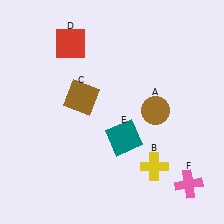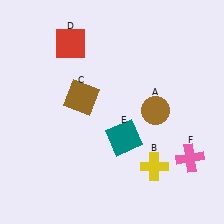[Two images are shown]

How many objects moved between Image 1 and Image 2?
1 object moved between the two images.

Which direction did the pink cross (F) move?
The pink cross (F) moved up.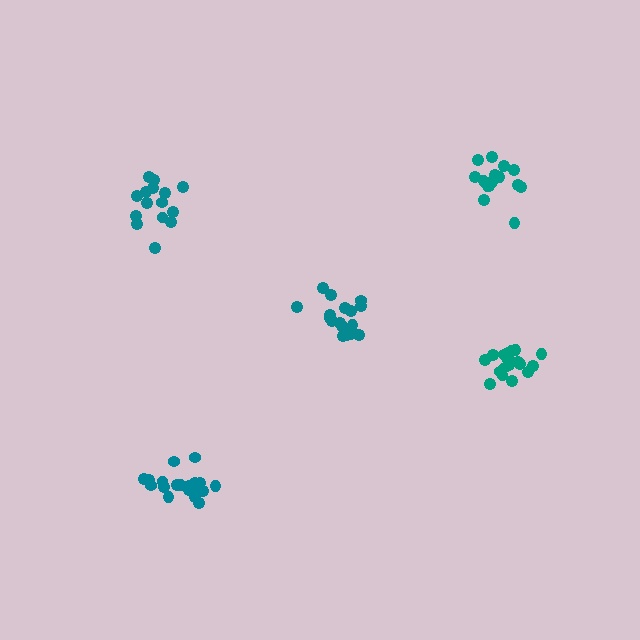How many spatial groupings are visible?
There are 5 spatial groupings.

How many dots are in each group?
Group 1: 18 dots, Group 2: 19 dots, Group 3: 15 dots, Group 4: 19 dots, Group 5: 15 dots (86 total).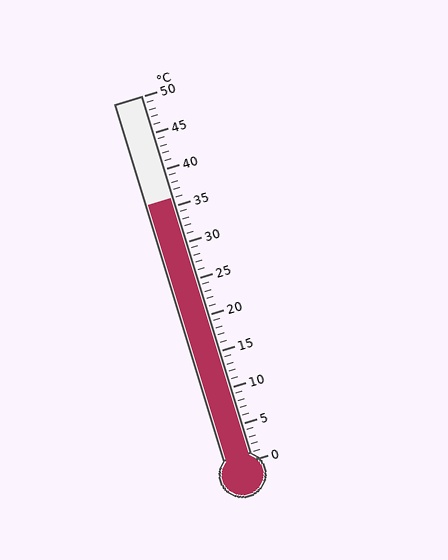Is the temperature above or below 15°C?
The temperature is above 15°C.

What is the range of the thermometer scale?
The thermometer scale ranges from 0°C to 50°C.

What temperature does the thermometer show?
The thermometer shows approximately 36°C.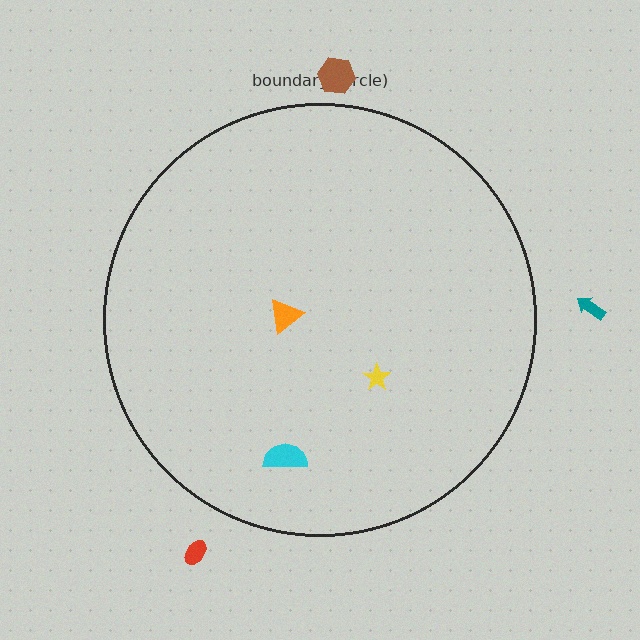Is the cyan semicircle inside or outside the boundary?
Inside.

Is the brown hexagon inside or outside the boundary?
Outside.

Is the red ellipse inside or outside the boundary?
Outside.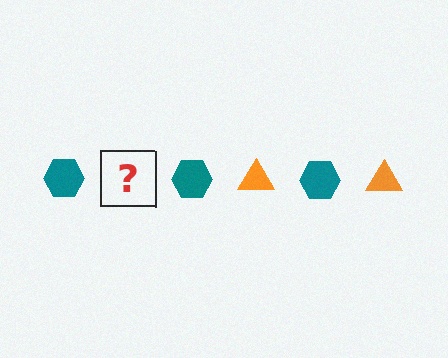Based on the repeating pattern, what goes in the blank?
The blank should be an orange triangle.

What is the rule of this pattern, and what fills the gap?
The rule is that the pattern alternates between teal hexagon and orange triangle. The gap should be filled with an orange triangle.